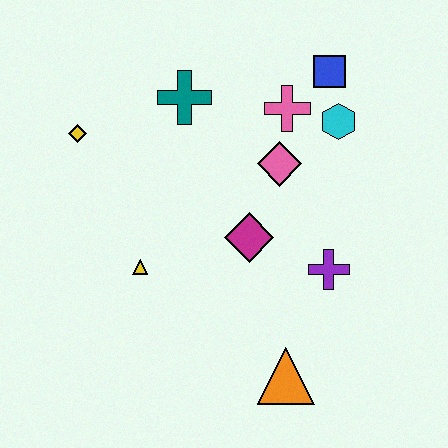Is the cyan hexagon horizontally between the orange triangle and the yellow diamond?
No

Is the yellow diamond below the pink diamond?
No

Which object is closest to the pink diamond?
The pink cross is closest to the pink diamond.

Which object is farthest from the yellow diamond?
The orange triangle is farthest from the yellow diamond.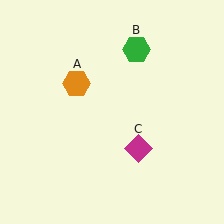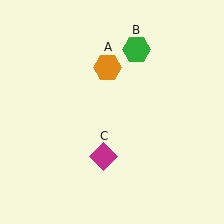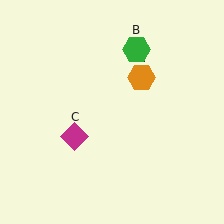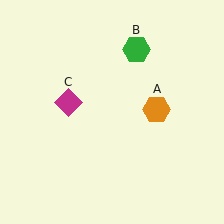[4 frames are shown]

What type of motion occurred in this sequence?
The orange hexagon (object A), magenta diamond (object C) rotated clockwise around the center of the scene.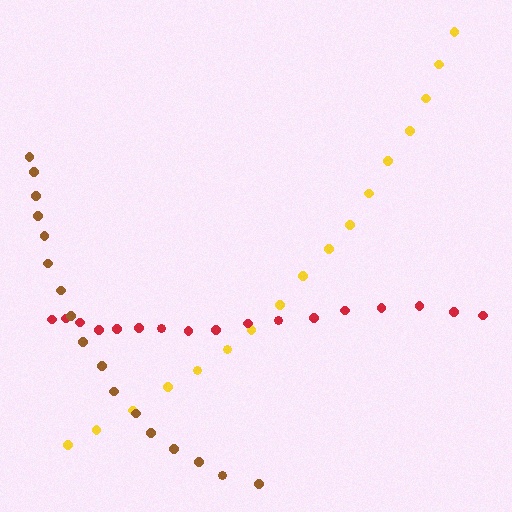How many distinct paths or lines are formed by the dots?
There are 3 distinct paths.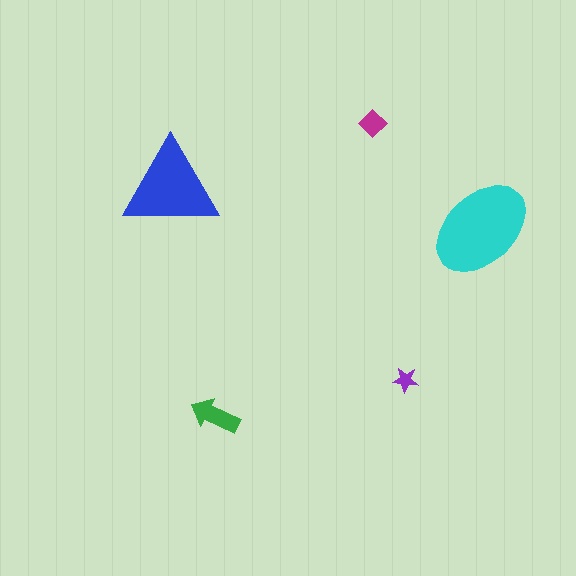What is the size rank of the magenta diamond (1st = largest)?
4th.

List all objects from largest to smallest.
The cyan ellipse, the blue triangle, the green arrow, the magenta diamond, the purple star.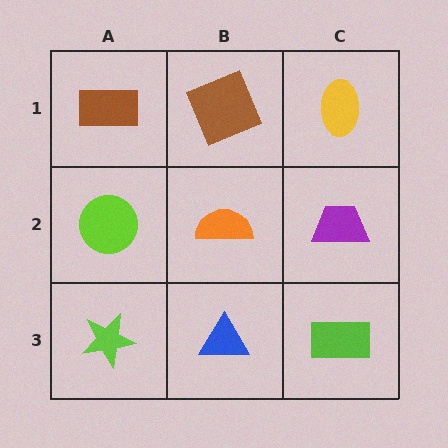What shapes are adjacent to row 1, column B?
An orange semicircle (row 2, column B), a brown rectangle (row 1, column A), a yellow ellipse (row 1, column C).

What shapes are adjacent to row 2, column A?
A brown rectangle (row 1, column A), a lime star (row 3, column A), an orange semicircle (row 2, column B).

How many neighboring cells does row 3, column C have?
2.